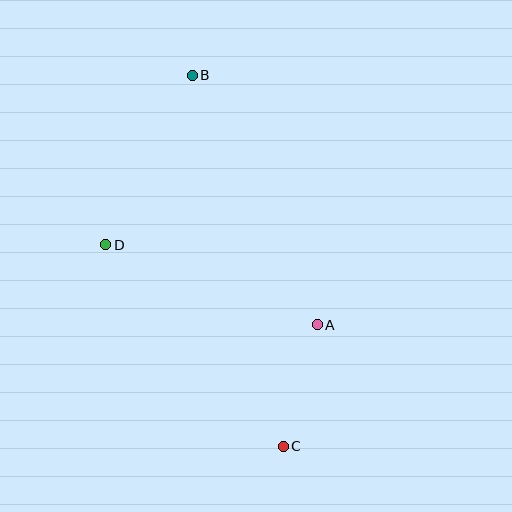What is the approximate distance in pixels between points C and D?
The distance between C and D is approximately 268 pixels.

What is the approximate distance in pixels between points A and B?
The distance between A and B is approximately 279 pixels.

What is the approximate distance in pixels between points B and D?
The distance between B and D is approximately 190 pixels.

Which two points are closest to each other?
Points A and C are closest to each other.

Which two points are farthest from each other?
Points B and C are farthest from each other.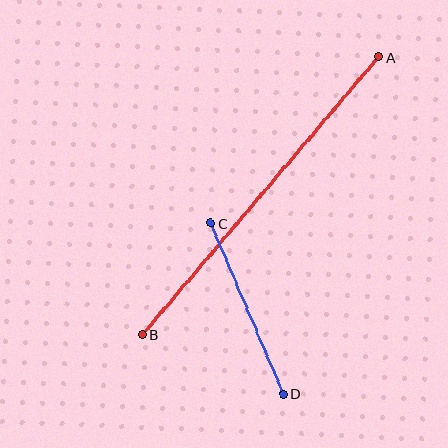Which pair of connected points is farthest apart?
Points A and B are farthest apart.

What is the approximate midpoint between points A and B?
The midpoint is at approximately (261, 196) pixels.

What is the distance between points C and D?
The distance is approximately 185 pixels.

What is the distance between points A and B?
The distance is approximately 364 pixels.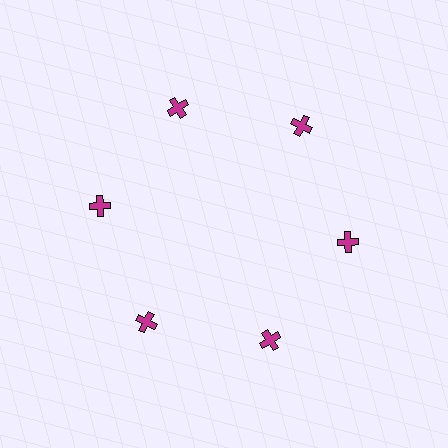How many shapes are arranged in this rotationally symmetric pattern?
There are 6 shapes, arranged in 6 groups of 1.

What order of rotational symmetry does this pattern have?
This pattern has 6-fold rotational symmetry.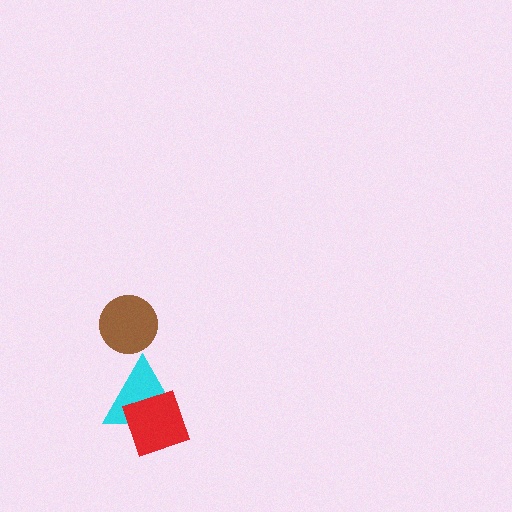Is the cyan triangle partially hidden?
Yes, it is partially covered by another shape.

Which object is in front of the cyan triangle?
The red diamond is in front of the cyan triangle.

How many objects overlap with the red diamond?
1 object overlaps with the red diamond.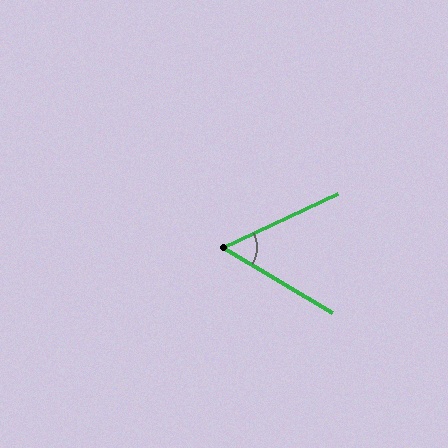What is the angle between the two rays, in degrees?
Approximately 55 degrees.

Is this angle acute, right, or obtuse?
It is acute.